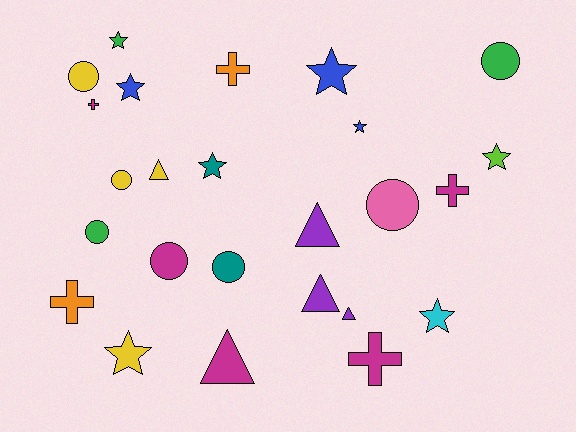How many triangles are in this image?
There are 5 triangles.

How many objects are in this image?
There are 25 objects.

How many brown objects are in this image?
There are no brown objects.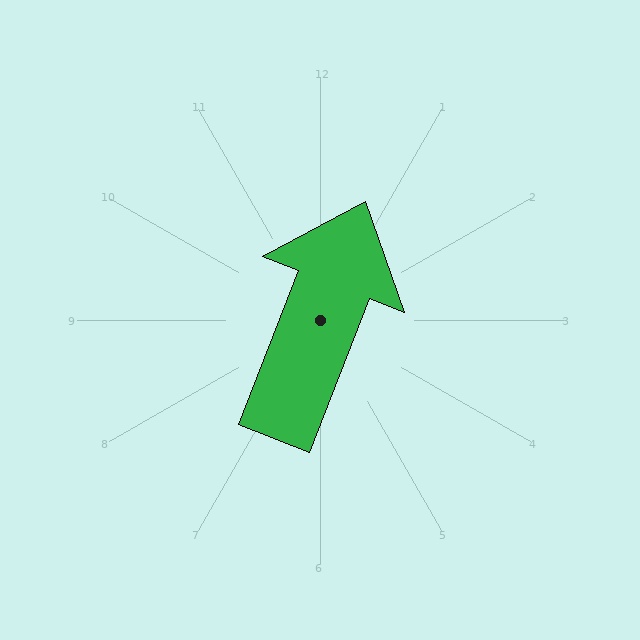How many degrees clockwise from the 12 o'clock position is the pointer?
Approximately 21 degrees.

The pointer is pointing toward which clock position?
Roughly 1 o'clock.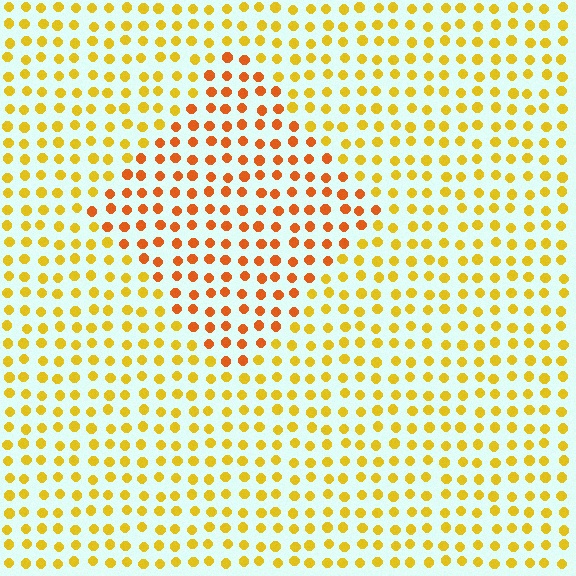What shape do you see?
I see a diamond.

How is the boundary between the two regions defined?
The boundary is defined purely by a slight shift in hue (about 31 degrees). Spacing, size, and orientation are identical on both sides.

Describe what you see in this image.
The image is filled with small yellow elements in a uniform arrangement. A diamond-shaped region is visible where the elements are tinted to a slightly different hue, forming a subtle color boundary.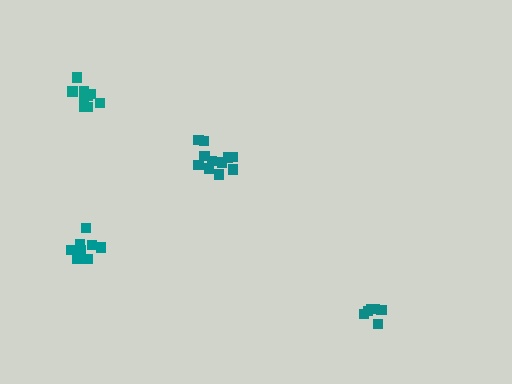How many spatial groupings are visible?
There are 4 spatial groupings.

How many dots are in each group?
Group 1: 9 dots, Group 2: 9 dots, Group 3: 11 dots, Group 4: 6 dots (35 total).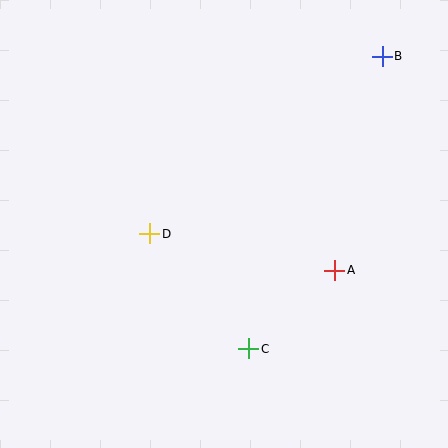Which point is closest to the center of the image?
Point D at (150, 234) is closest to the center.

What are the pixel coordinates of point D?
Point D is at (150, 234).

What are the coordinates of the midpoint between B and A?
The midpoint between B and A is at (358, 163).